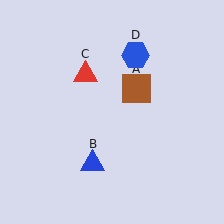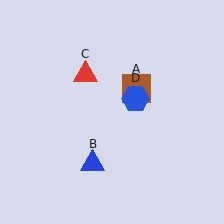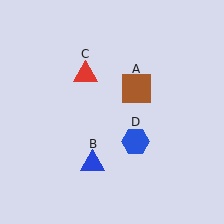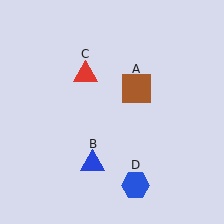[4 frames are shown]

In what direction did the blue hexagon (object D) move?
The blue hexagon (object D) moved down.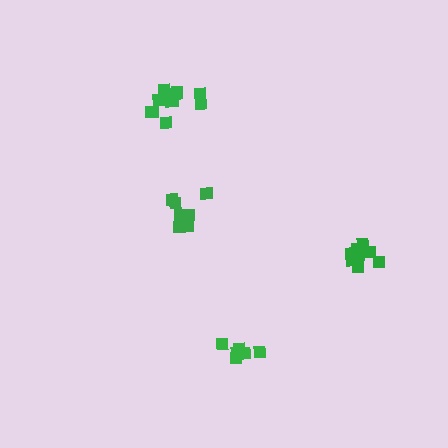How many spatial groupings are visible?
There are 4 spatial groupings.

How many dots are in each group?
Group 1: 10 dots, Group 2: 11 dots, Group 3: 6 dots, Group 4: 7 dots (34 total).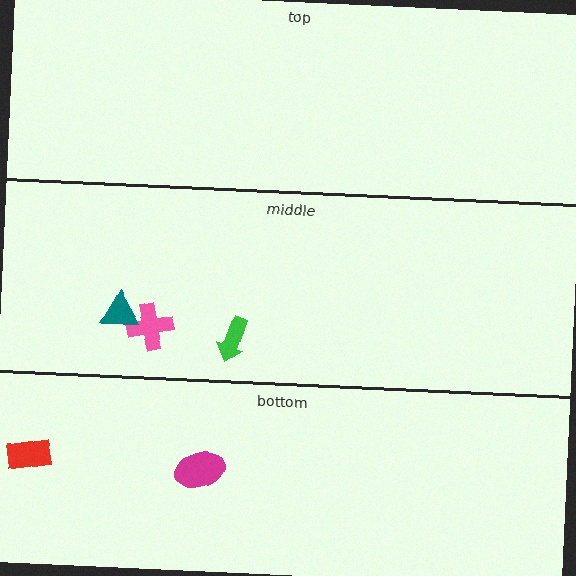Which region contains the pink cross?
The middle region.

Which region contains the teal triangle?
The middle region.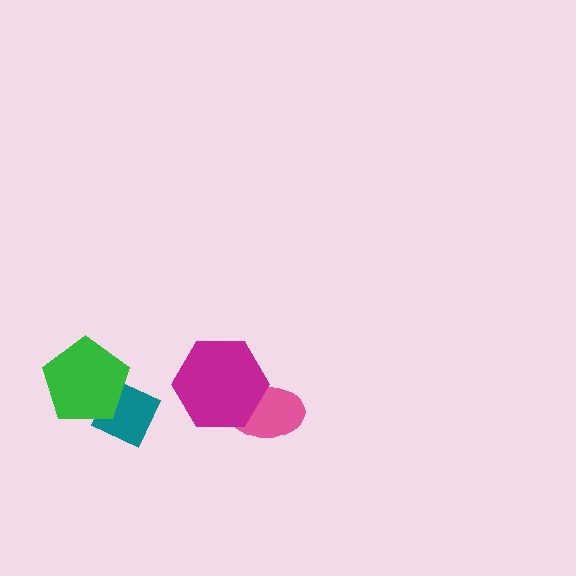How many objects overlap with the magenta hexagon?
1 object overlaps with the magenta hexagon.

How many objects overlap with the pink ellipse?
1 object overlaps with the pink ellipse.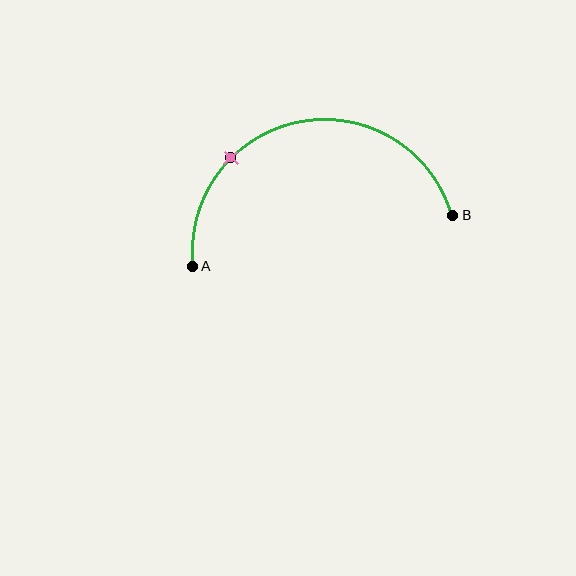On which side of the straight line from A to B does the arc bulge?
The arc bulges above the straight line connecting A and B.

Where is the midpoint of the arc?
The arc midpoint is the point on the curve farthest from the straight line joining A and B. It sits above that line.